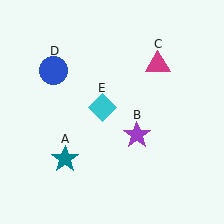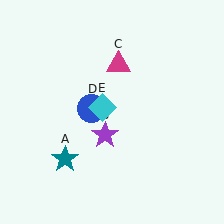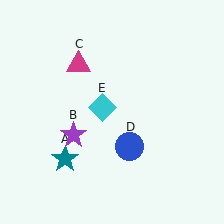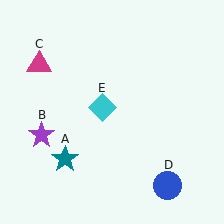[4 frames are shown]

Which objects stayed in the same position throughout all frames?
Teal star (object A) and cyan diamond (object E) remained stationary.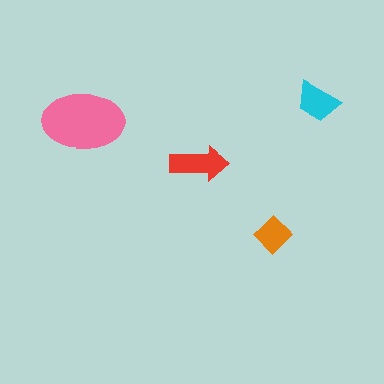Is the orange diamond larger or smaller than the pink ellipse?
Smaller.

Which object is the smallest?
The orange diamond.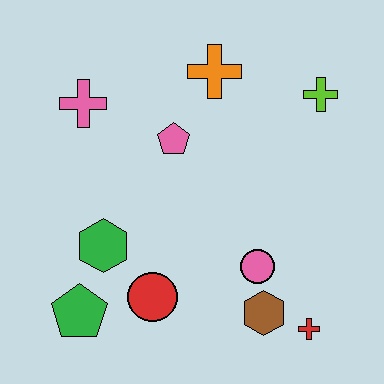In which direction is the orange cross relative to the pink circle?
The orange cross is above the pink circle.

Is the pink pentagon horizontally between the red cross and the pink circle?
No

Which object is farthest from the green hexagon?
The lime cross is farthest from the green hexagon.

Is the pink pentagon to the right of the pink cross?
Yes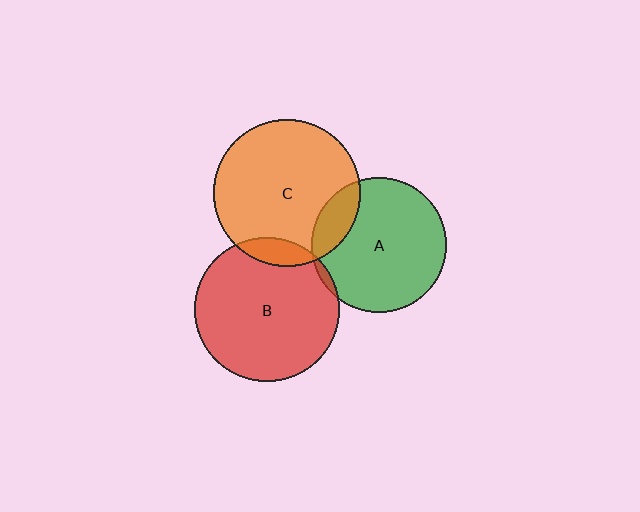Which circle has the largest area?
Circle C (orange).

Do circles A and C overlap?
Yes.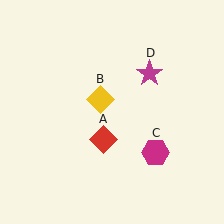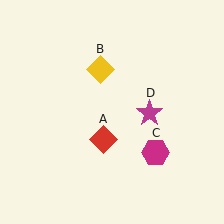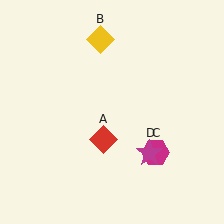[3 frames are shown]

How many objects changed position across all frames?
2 objects changed position: yellow diamond (object B), magenta star (object D).